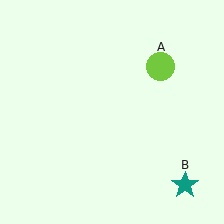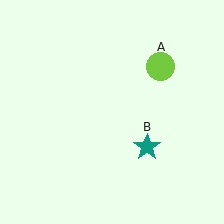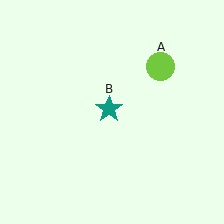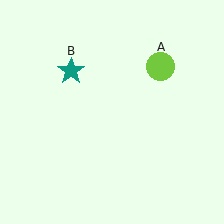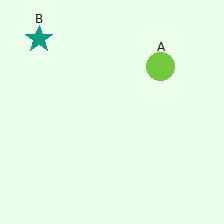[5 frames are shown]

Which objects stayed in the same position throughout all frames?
Lime circle (object A) remained stationary.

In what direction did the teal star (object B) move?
The teal star (object B) moved up and to the left.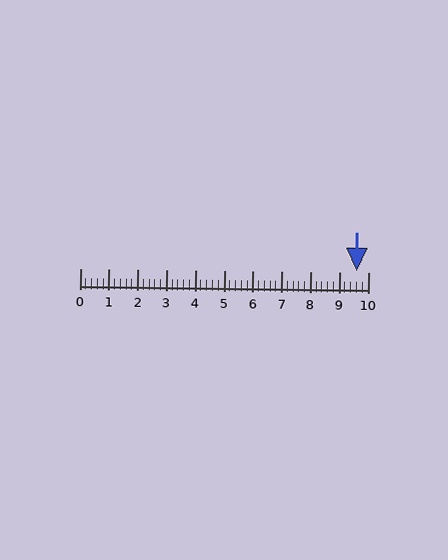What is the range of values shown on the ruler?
The ruler shows values from 0 to 10.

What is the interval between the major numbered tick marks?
The major tick marks are spaced 1 units apart.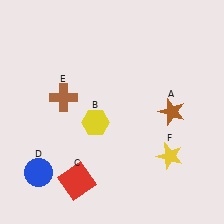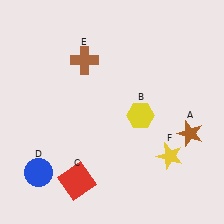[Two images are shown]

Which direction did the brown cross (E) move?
The brown cross (E) moved up.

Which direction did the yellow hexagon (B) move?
The yellow hexagon (B) moved right.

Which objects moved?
The objects that moved are: the brown star (A), the yellow hexagon (B), the brown cross (E).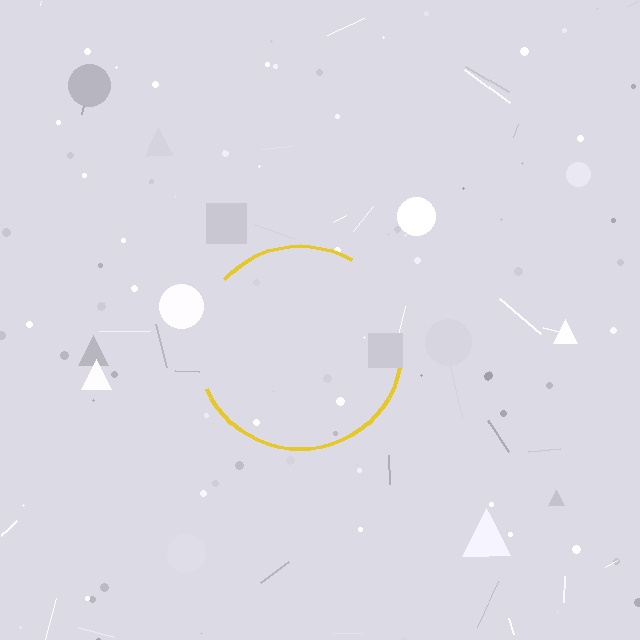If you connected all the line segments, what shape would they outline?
They would outline a circle.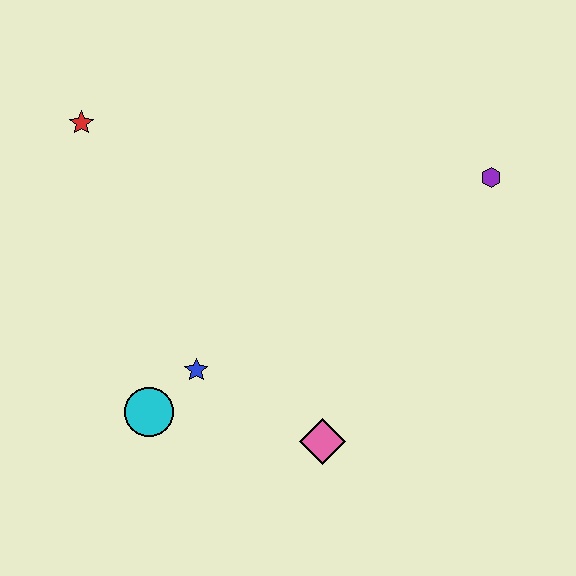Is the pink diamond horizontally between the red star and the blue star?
No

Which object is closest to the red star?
The blue star is closest to the red star.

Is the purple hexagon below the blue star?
No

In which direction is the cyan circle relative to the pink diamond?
The cyan circle is to the left of the pink diamond.